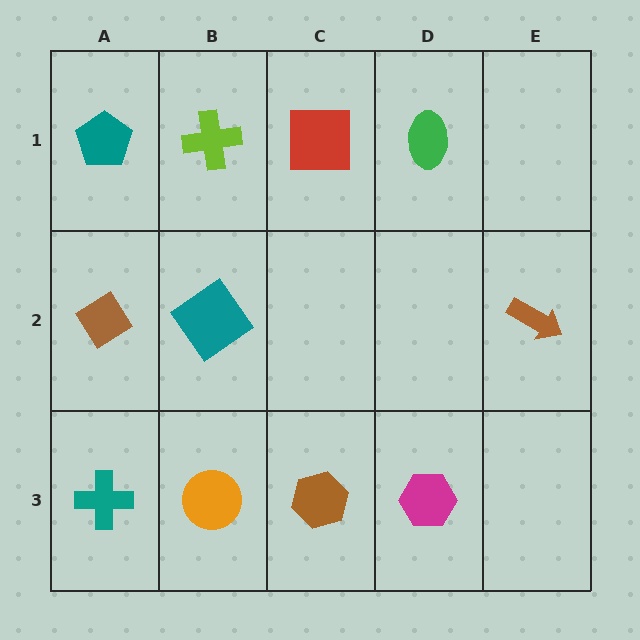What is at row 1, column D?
A green ellipse.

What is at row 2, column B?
A teal diamond.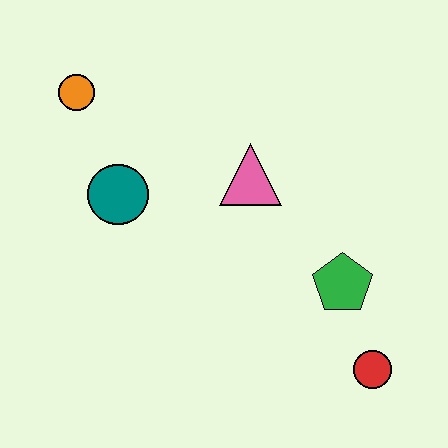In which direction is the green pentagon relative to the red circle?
The green pentagon is above the red circle.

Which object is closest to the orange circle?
The teal circle is closest to the orange circle.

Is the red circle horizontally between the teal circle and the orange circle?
No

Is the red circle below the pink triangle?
Yes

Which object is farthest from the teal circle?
The red circle is farthest from the teal circle.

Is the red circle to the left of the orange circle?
No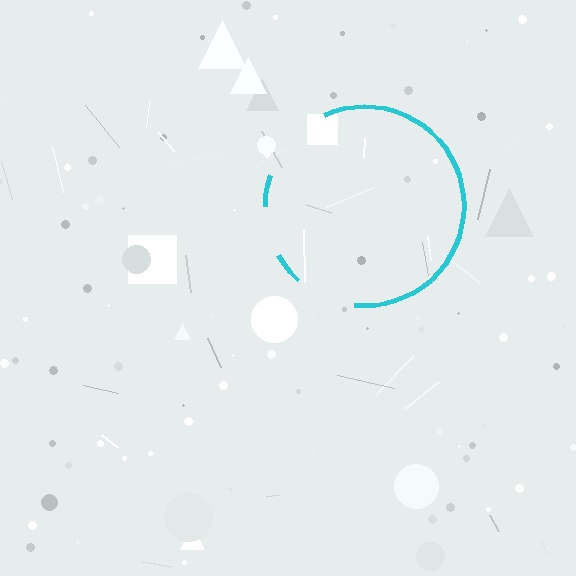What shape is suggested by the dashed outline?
The dashed outline suggests a circle.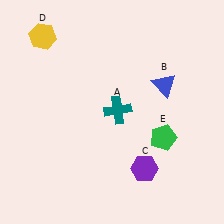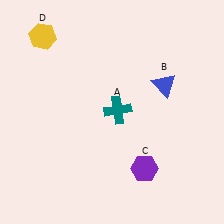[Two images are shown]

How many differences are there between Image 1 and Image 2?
There is 1 difference between the two images.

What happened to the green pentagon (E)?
The green pentagon (E) was removed in Image 2. It was in the bottom-right area of Image 1.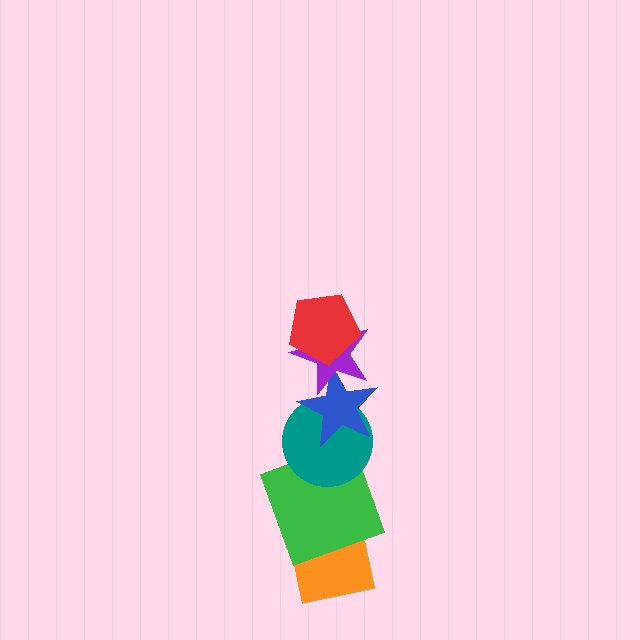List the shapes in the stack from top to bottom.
From top to bottom: the red pentagon, the purple star, the blue star, the teal circle, the green square, the orange square.